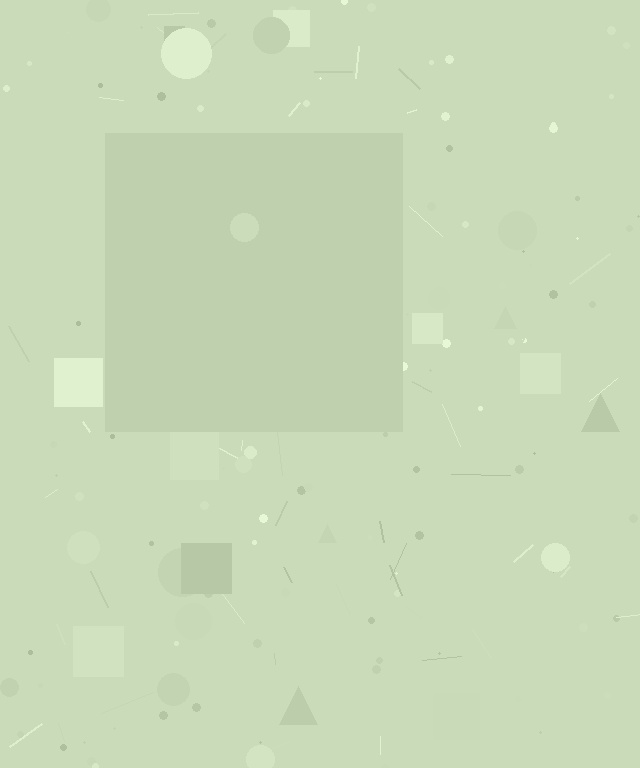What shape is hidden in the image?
A square is hidden in the image.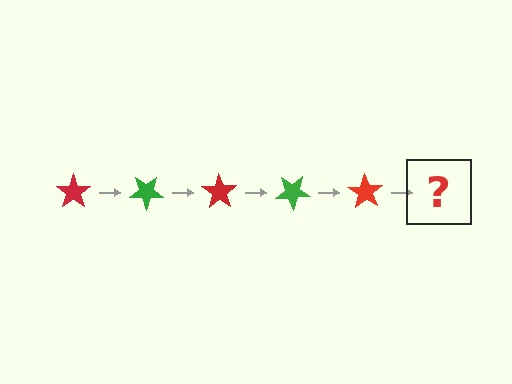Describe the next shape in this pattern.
It should be a green star, rotated 175 degrees from the start.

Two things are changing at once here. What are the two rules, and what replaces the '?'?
The two rules are that it rotates 35 degrees each step and the color cycles through red and green. The '?' should be a green star, rotated 175 degrees from the start.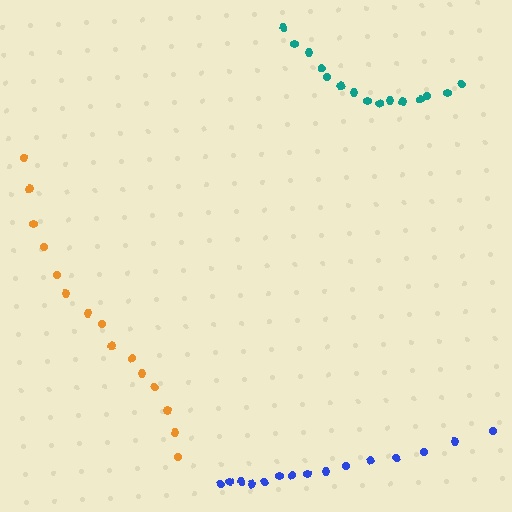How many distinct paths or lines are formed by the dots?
There are 3 distinct paths.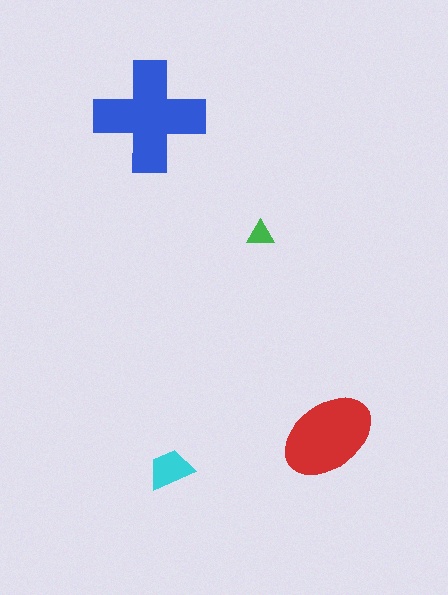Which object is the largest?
The blue cross.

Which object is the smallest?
The green triangle.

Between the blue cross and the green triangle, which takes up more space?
The blue cross.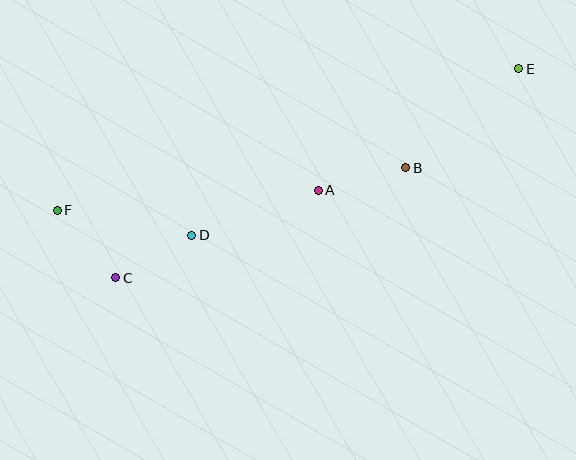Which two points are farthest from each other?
Points E and F are farthest from each other.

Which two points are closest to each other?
Points C and D are closest to each other.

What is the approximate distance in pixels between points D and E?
The distance between D and E is approximately 367 pixels.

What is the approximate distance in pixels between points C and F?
The distance between C and F is approximately 89 pixels.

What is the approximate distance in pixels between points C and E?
The distance between C and E is approximately 454 pixels.